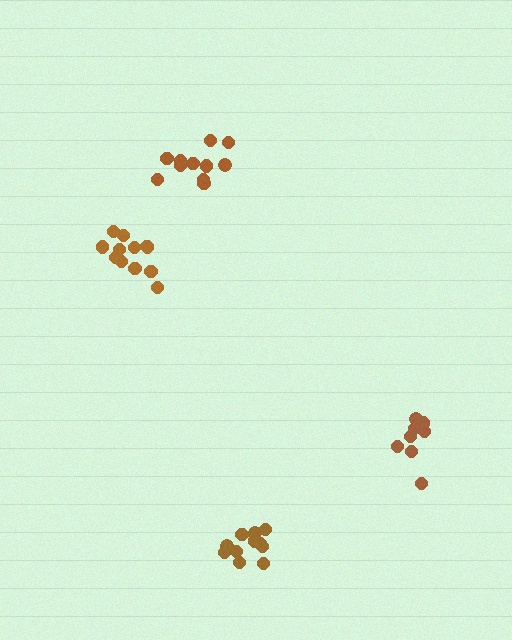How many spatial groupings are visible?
There are 4 spatial groupings.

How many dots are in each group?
Group 1: 11 dots, Group 2: 12 dots, Group 3: 9 dots, Group 4: 11 dots (43 total).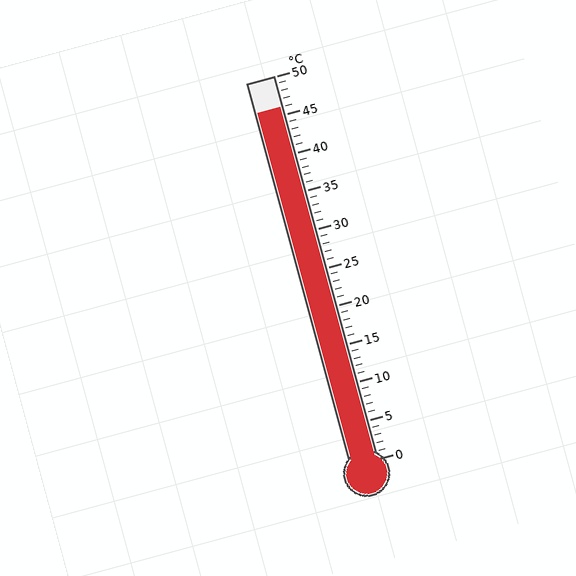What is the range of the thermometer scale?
The thermometer scale ranges from 0°C to 50°C.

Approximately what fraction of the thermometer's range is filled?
The thermometer is filled to approximately 90% of its range.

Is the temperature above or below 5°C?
The temperature is above 5°C.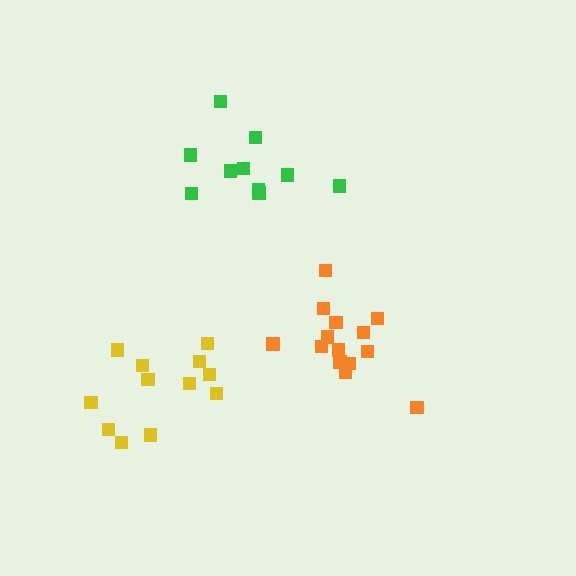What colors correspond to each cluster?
The clusters are colored: green, yellow, orange.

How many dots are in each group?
Group 1: 10 dots, Group 2: 12 dots, Group 3: 14 dots (36 total).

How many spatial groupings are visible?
There are 3 spatial groupings.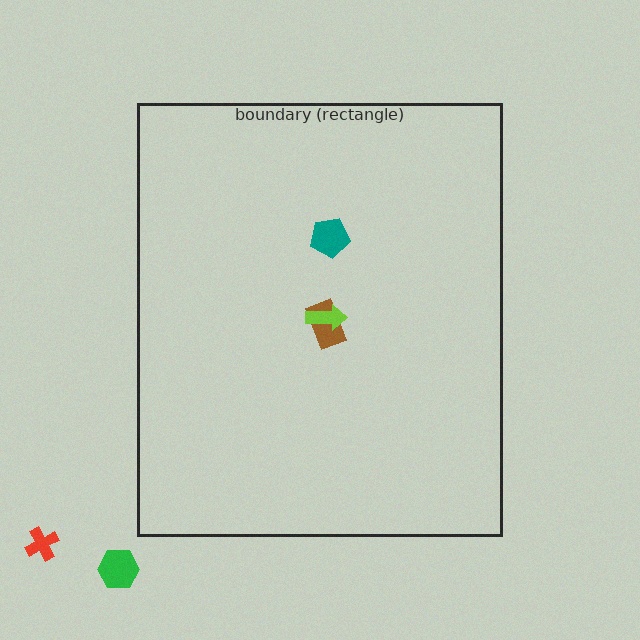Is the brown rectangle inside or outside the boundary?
Inside.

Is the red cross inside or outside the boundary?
Outside.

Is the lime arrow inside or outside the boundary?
Inside.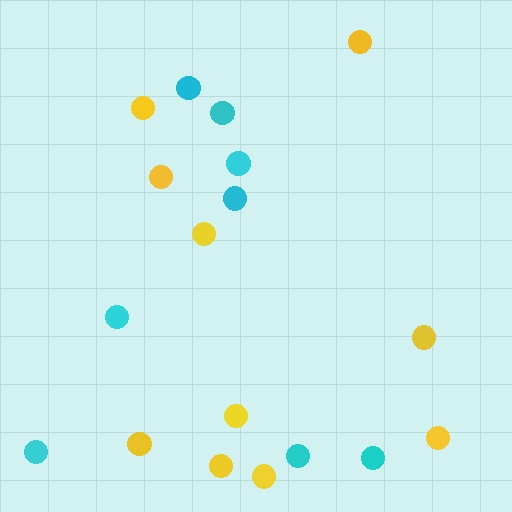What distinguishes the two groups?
There are 2 groups: one group of yellow circles (10) and one group of cyan circles (8).